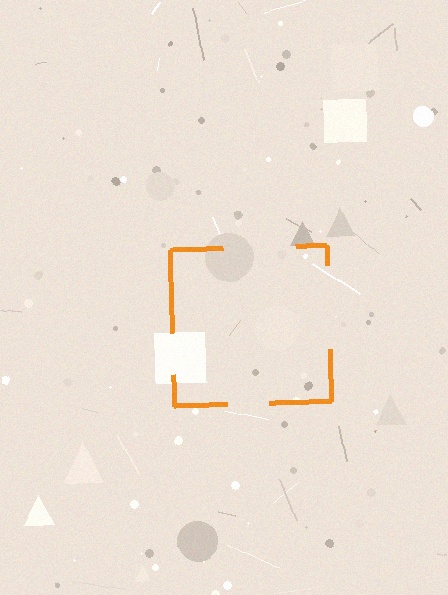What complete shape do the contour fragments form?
The contour fragments form a square.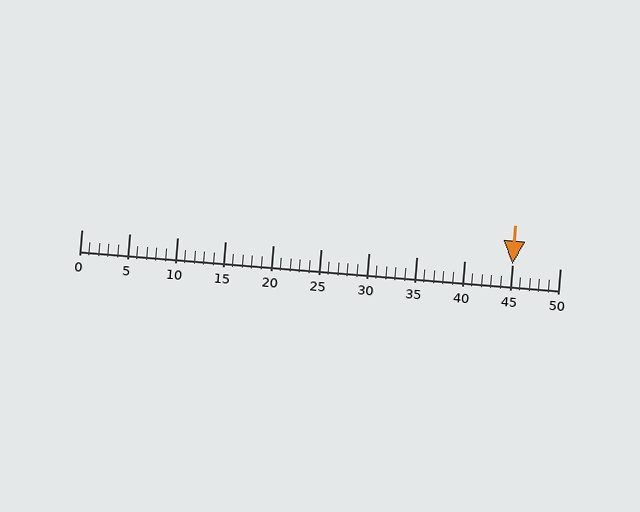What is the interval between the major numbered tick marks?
The major tick marks are spaced 5 units apart.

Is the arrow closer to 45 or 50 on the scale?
The arrow is closer to 45.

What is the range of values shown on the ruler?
The ruler shows values from 0 to 50.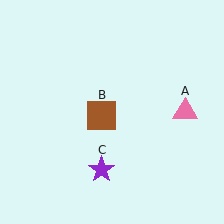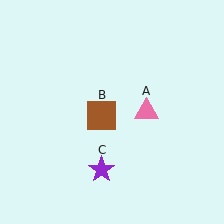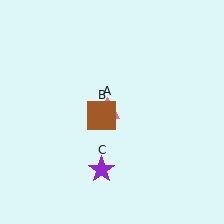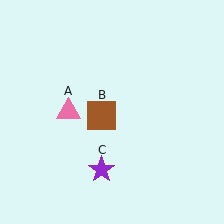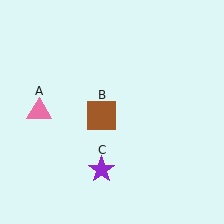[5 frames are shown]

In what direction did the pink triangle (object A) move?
The pink triangle (object A) moved left.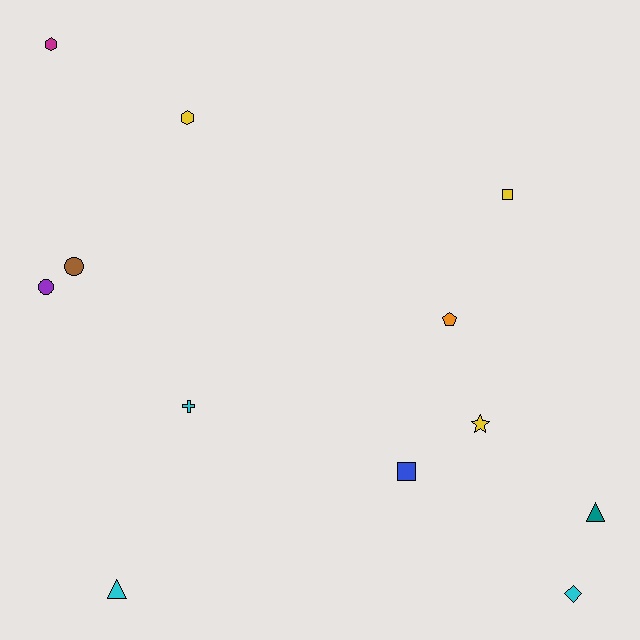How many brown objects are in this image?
There is 1 brown object.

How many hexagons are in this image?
There are 2 hexagons.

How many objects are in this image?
There are 12 objects.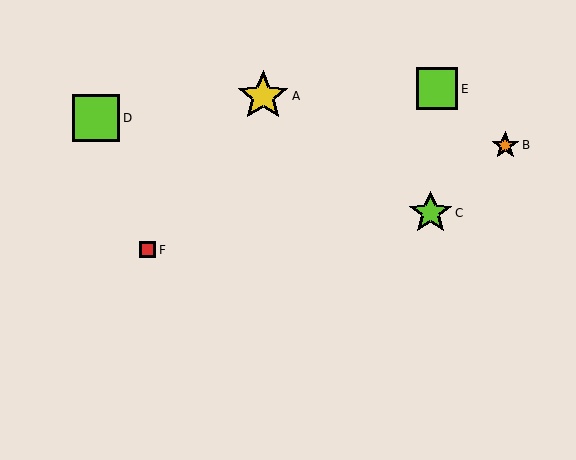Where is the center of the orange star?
The center of the orange star is at (505, 145).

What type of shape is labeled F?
Shape F is a red square.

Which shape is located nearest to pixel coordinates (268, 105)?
The yellow star (labeled A) at (263, 96) is nearest to that location.